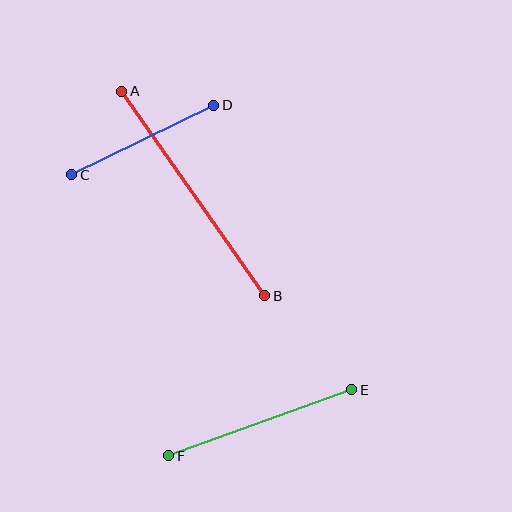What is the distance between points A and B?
The distance is approximately 249 pixels.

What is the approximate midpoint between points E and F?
The midpoint is at approximately (260, 423) pixels.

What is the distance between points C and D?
The distance is approximately 158 pixels.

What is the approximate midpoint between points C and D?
The midpoint is at approximately (143, 140) pixels.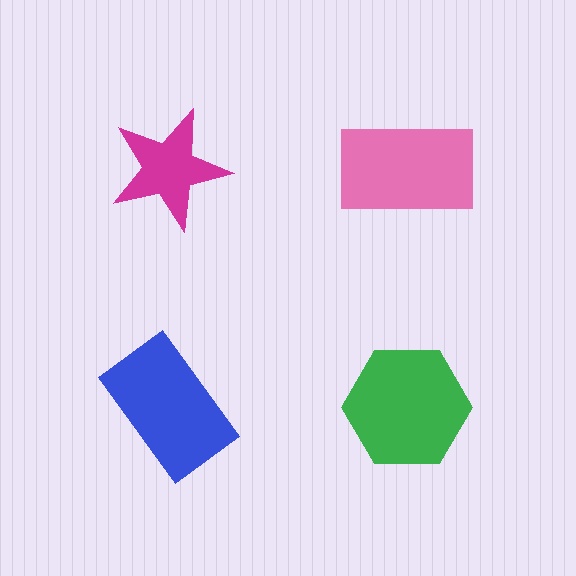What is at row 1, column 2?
A pink rectangle.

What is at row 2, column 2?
A green hexagon.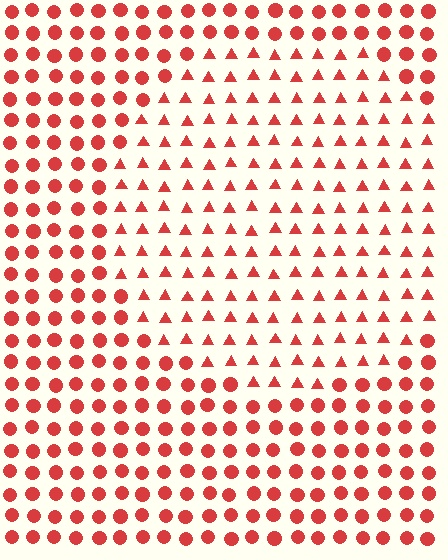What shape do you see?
I see a circle.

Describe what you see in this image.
The image is filled with small red elements arranged in a uniform grid. A circle-shaped region contains triangles, while the surrounding area contains circles. The boundary is defined purely by the change in element shape.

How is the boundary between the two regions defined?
The boundary is defined by a change in element shape: triangles inside vs. circles outside. All elements share the same color and spacing.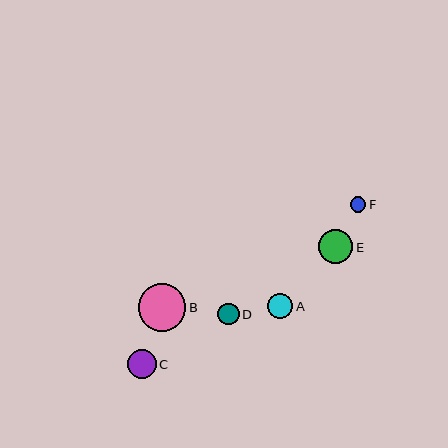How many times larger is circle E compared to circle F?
Circle E is approximately 2.2 times the size of circle F.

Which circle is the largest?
Circle B is the largest with a size of approximately 47 pixels.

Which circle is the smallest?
Circle F is the smallest with a size of approximately 16 pixels.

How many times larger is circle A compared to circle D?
Circle A is approximately 1.2 times the size of circle D.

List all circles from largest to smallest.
From largest to smallest: B, E, C, A, D, F.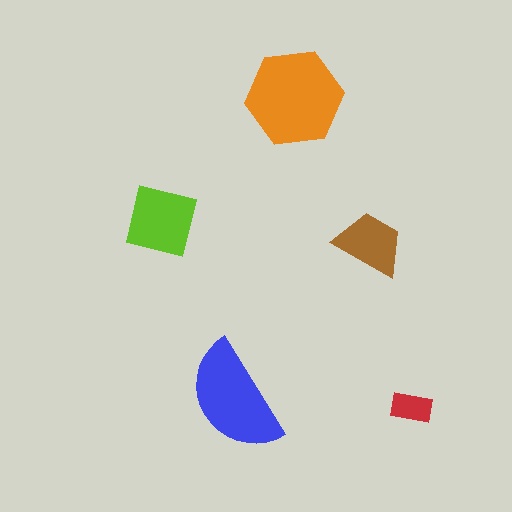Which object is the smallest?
The red rectangle.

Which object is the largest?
The orange hexagon.